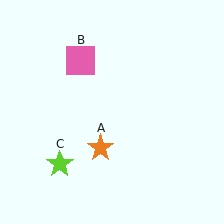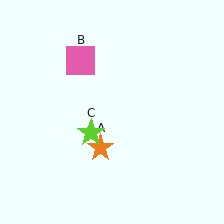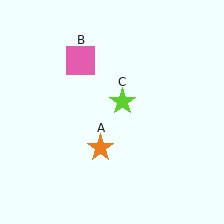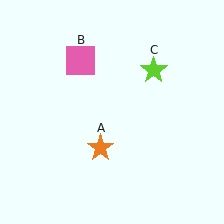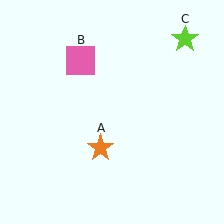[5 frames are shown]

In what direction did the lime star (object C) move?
The lime star (object C) moved up and to the right.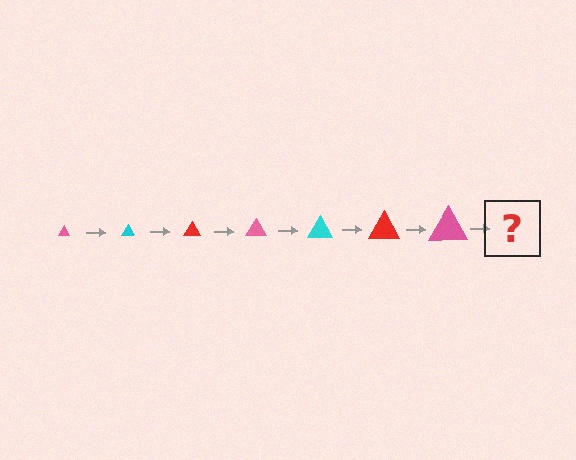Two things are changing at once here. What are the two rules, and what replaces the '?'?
The two rules are that the triangle grows larger each step and the color cycles through pink, cyan, and red. The '?' should be a cyan triangle, larger than the previous one.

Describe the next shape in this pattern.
It should be a cyan triangle, larger than the previous one.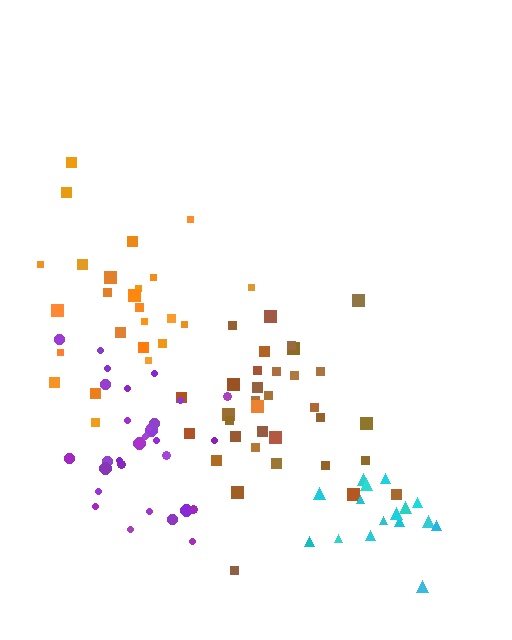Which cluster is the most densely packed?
Purple.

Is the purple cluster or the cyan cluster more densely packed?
Purple.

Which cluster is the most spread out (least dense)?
Orange.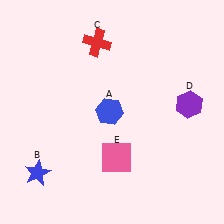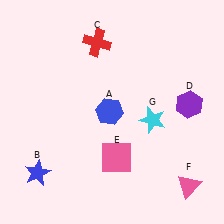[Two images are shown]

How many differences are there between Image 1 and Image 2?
There are 2 differences between the two images.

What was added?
A pink triangle (F), a cyan star (G) were added in Image 2.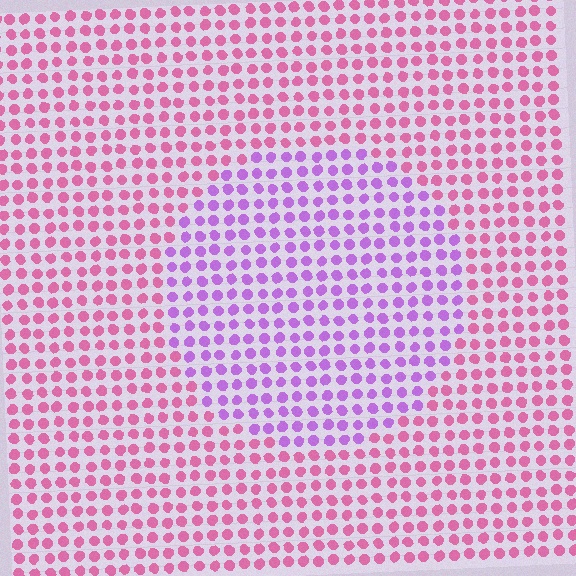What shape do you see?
I see a circle.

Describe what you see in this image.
The image is filled with small pink elements in a uniform arrangement. A circle-shaped region is visible where the elements are tinted to a slightly different hue, forming a subtle color boundary.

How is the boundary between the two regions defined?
The boundary is defined purely by a slight shift in hue (about 44 degrees). Spacing, size, and orientation are identical on both sides.